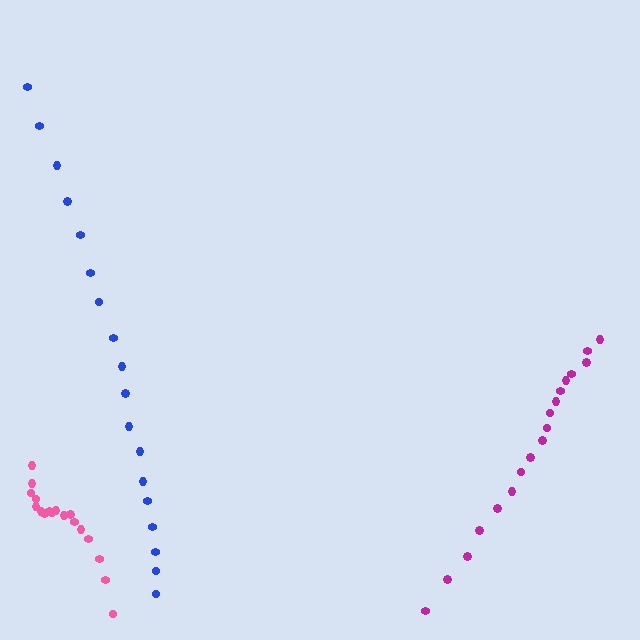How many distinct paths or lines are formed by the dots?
There are 3 distinct paths.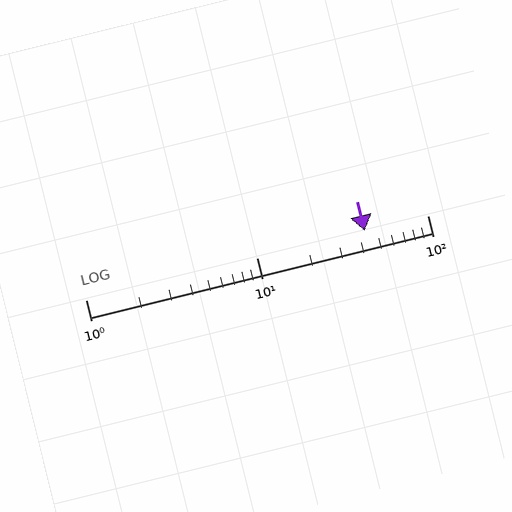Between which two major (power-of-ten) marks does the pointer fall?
The pointer is between 10 and 100.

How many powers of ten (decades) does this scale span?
The scale spans 2 decades, from 1 to 100.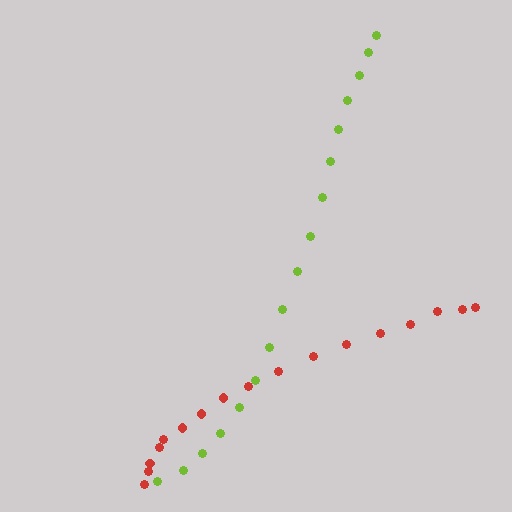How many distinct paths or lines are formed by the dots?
There are 2 distinct paths.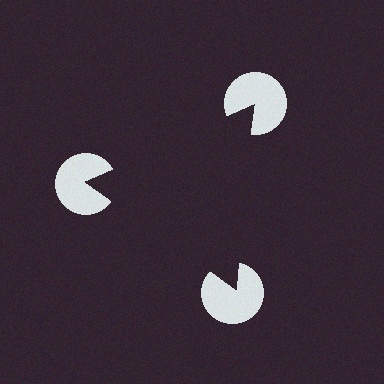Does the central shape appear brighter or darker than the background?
It typically appears slightly darker than the background, even though no actual brightness change is drawn.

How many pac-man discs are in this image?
There are 3 — one at each vertex of the illusory triangle.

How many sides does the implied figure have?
3 sides.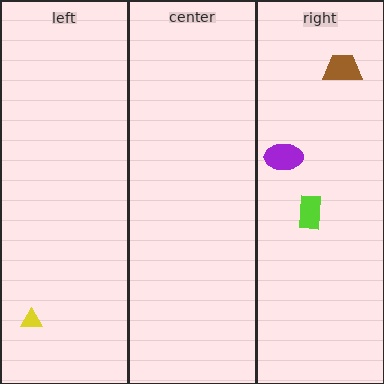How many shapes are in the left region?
1.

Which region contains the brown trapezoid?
The right region.